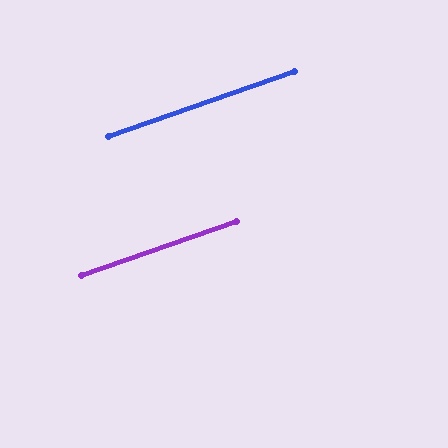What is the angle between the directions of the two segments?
Approximately 0 degrees.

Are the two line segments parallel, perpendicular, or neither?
Parallel — their directions differ by only 0.0°.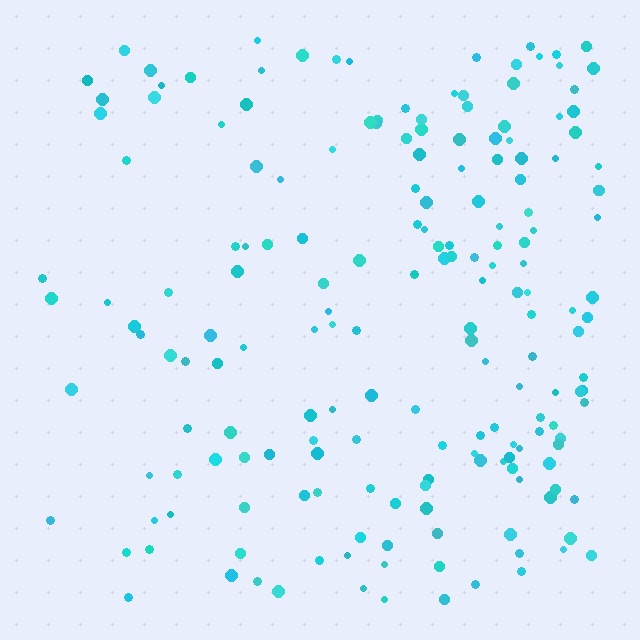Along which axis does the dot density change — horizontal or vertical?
Horizontal.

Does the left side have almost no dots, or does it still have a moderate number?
Still a moderate number, just noticeably fewer than the right.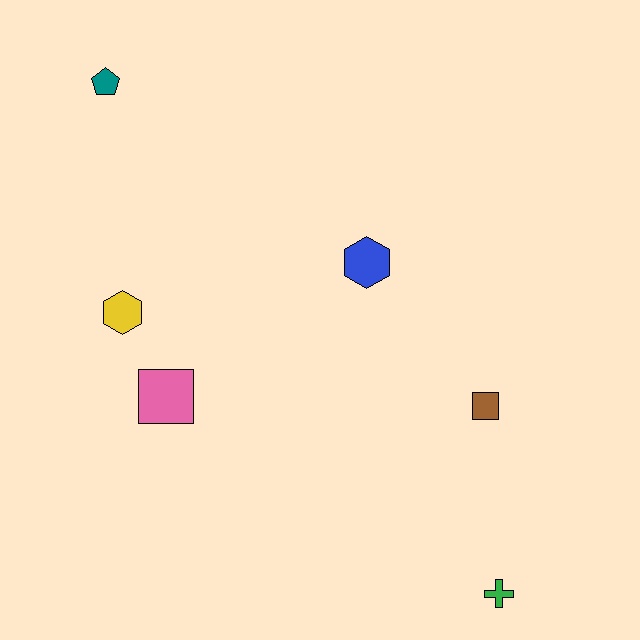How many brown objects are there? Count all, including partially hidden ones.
There is 1 brown object.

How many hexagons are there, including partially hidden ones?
There are 2 hexagons.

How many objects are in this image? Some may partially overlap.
There are 6 objects.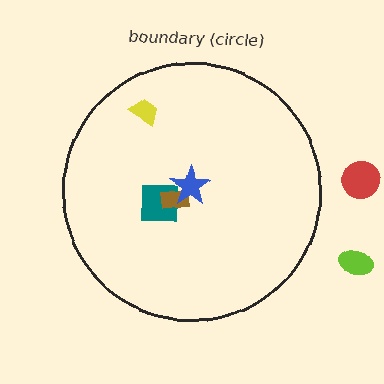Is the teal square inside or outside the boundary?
Inside.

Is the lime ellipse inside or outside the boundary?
Outside.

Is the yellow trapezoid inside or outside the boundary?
Inside.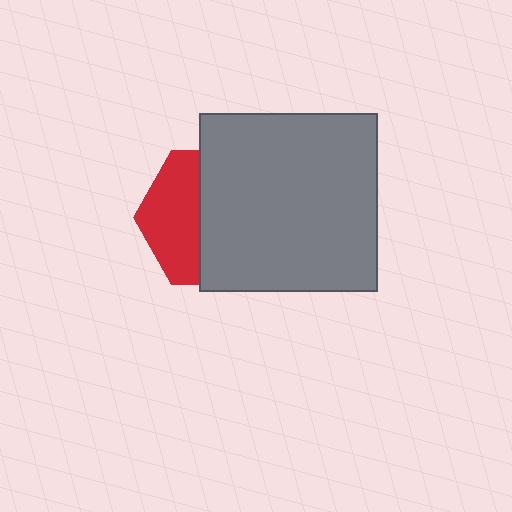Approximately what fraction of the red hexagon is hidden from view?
Roughly 60% of the red hexagon is hidden behind the gray square.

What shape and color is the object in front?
The object in front is a gray square.